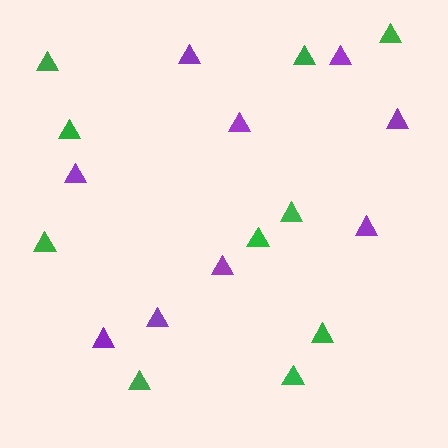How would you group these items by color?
There are 2 groups: one group of purple triangles (9) and one group of green triangles (10).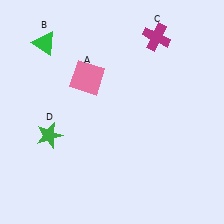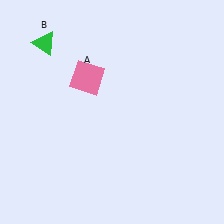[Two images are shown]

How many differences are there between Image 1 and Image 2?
There are 2 differences between the two images.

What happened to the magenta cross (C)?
The magenta cross (C) was removed in Image 2. It was in the top-right area of Image 1.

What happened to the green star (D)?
The green star (D) was removed in Image 2. It was in the bottom-left area of Image 1.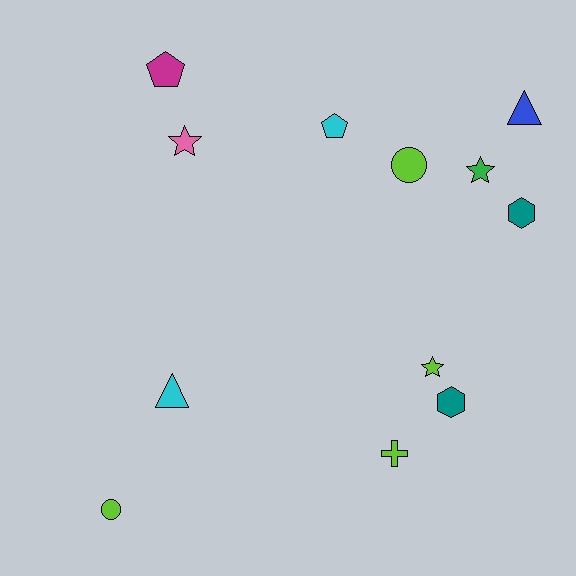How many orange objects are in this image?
There are no orange objects.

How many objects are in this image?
There are 12 objects.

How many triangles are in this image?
There are 2 triangles.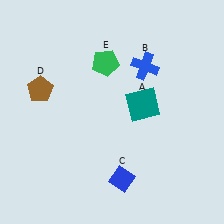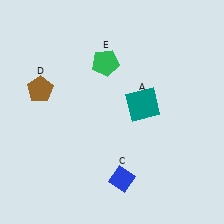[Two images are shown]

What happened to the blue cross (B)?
The blue cross (B) was removed in Image 2. It was in the top-right area of Image 1.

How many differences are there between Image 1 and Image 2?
There is 1 difference between the two images.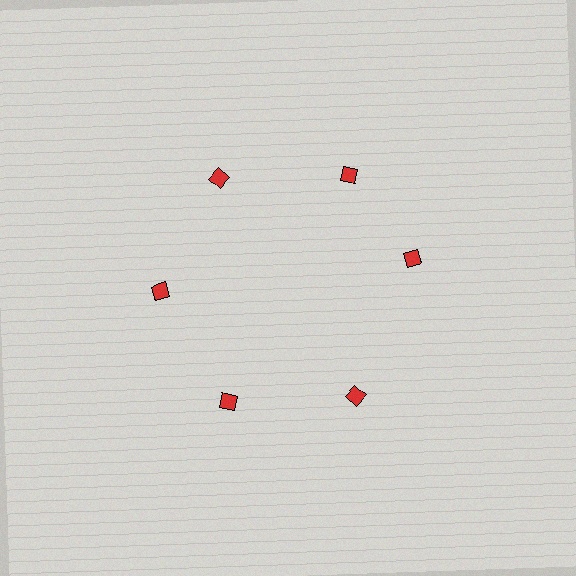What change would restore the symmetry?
The symmetry would be restored by rotating it back into even spacing with its neighbors so that all 6 diamonds sit at equal angles and equal distance from the center.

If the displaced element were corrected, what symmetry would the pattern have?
It would have 6-fold rotational symmetry — the pattern would map onto itself every 60 degrees.